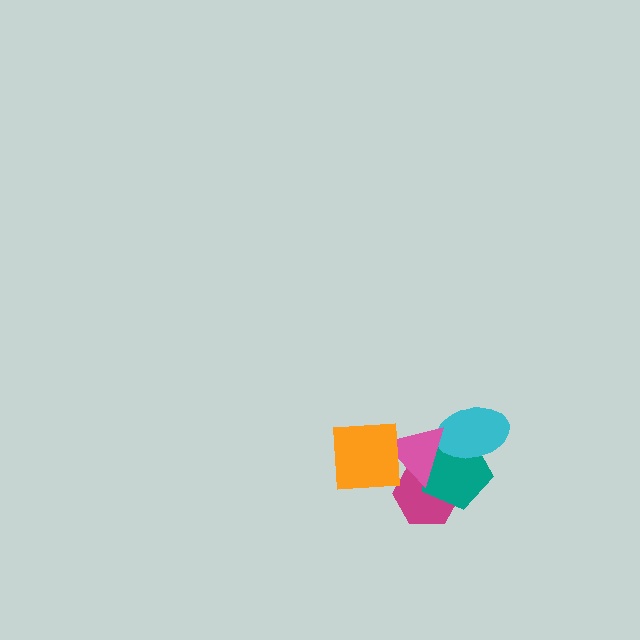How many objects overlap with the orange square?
1 object overlaps with the orange square.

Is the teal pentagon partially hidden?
Yes, it is partially covered by another shape.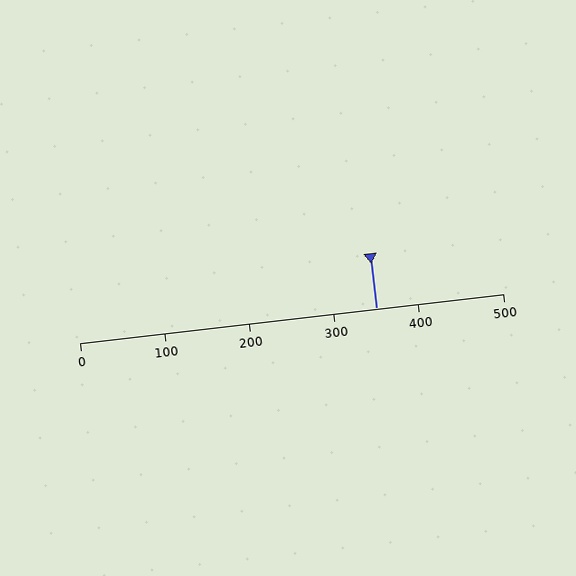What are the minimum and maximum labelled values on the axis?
The axis runs from 0 to 500.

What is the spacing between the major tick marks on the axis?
The major ticks are spaced 100 apart.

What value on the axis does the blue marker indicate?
The marker indicates approximately 350.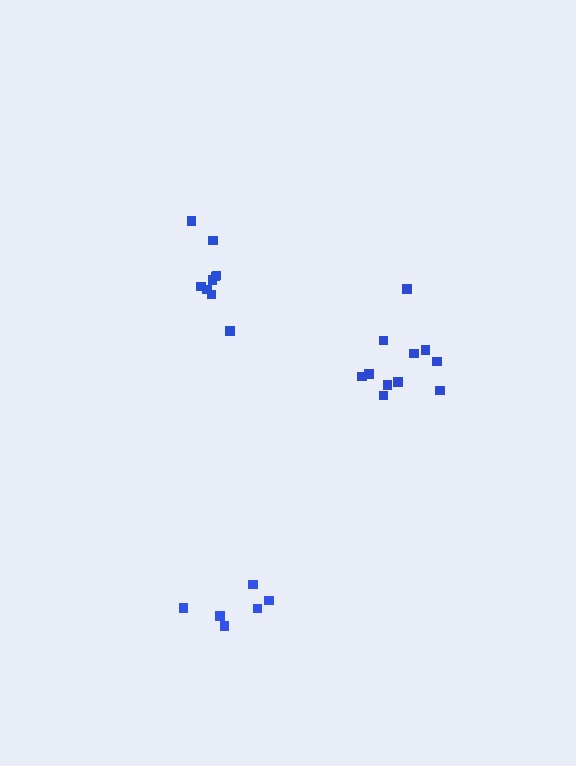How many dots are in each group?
Group 1: 9 dots, Group 2: 11 dots, Group 3: 6 dots (26 total).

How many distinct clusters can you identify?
There are 3 distinct clusters.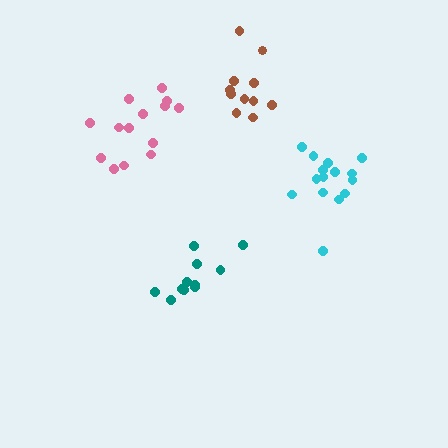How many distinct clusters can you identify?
There are 4 distinct clusters.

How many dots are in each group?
Group 1: 11 dots, Group 2: 14 dots, Group 3: 15 dots, Group 4: 11 dots (51 total).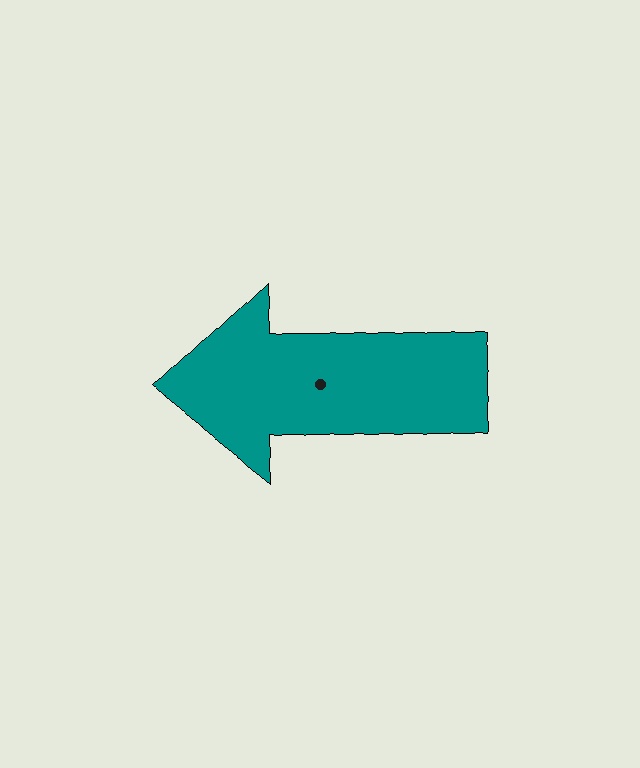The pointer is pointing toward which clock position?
Roughly 9 o'clock.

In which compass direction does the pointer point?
West.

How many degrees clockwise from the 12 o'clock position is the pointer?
Approximately 268 degrees.